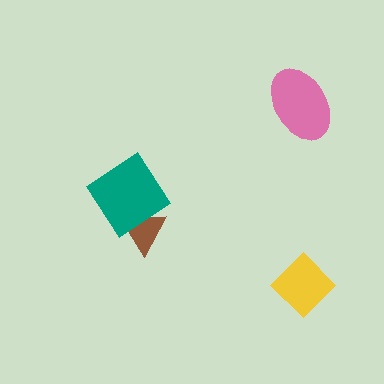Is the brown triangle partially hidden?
Yes, it is partially covered by another shape.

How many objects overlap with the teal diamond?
1 object overlaps with the teal diamond.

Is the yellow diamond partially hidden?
No, no other shape covers it.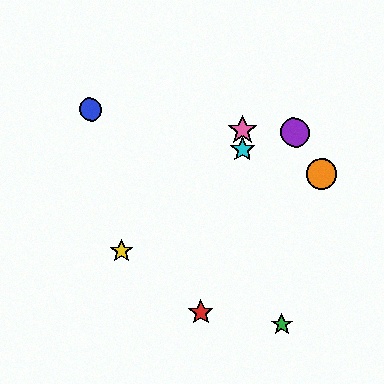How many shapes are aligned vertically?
2 shapes (the cyan star, the pink star) are aligned vertically.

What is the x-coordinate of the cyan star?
The cyan star is at x≈242.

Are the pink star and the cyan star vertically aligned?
Yes, both are at x≈243.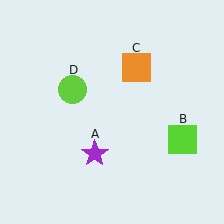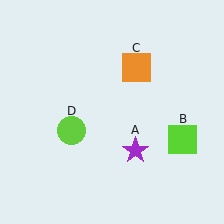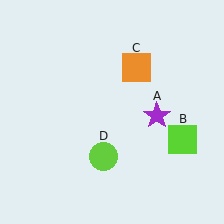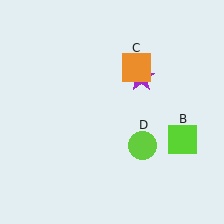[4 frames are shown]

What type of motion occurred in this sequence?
The purple star (object A), lime circle (object D) rotated counterclockwise around the center of the scene.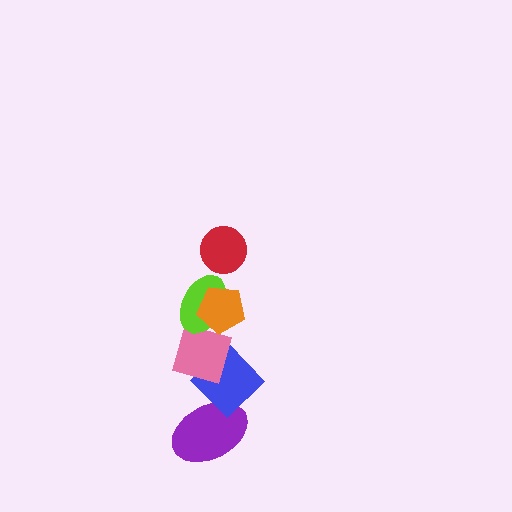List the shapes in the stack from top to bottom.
From top to bottom: the red circle, the orange pentagon, the lime ellipse, the pink diamond, the blue diamond, the purple ellipse.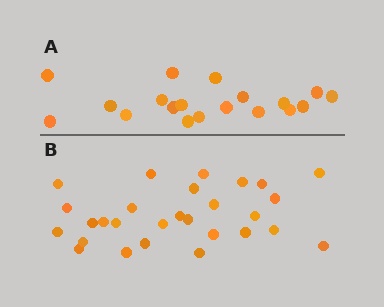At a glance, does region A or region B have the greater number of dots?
Region B (the bottom region) has more dots.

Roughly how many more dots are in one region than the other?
Region B has roughly 8 or so more dots than region A.